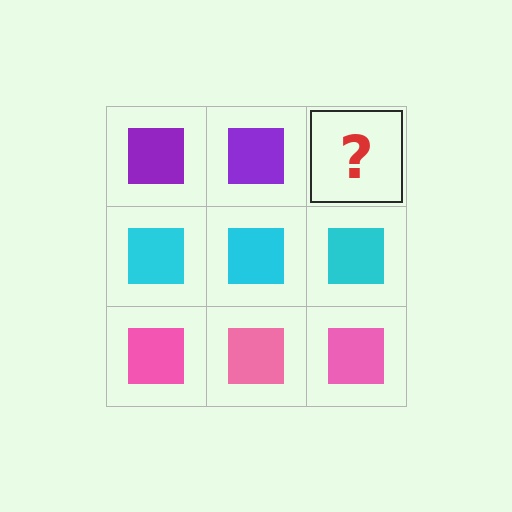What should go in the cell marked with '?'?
The missing cell should contain a purple square.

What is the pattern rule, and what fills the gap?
The rule is that each row has a consistent color. The gap should be filled with a purple square.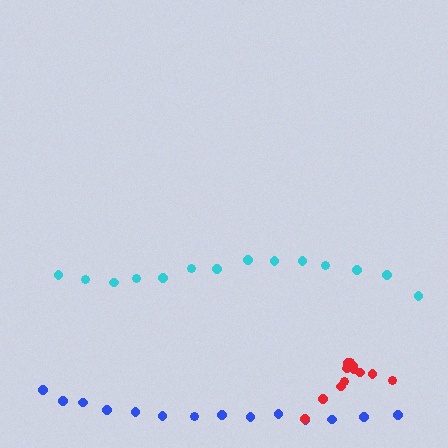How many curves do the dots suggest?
There are 3 distinct paths.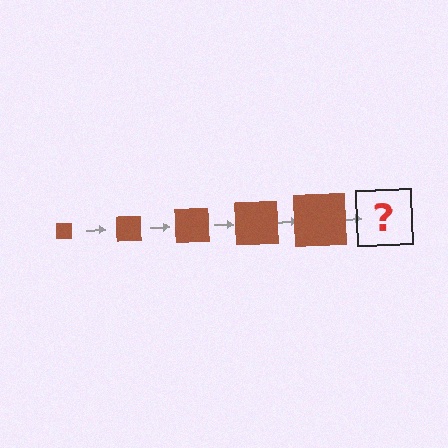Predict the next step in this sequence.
The next step is a brown square, larger than the previous one.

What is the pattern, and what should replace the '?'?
The pattern is that the square gets progressively larger each step. The '?' should be a brown square, larger than the previous one.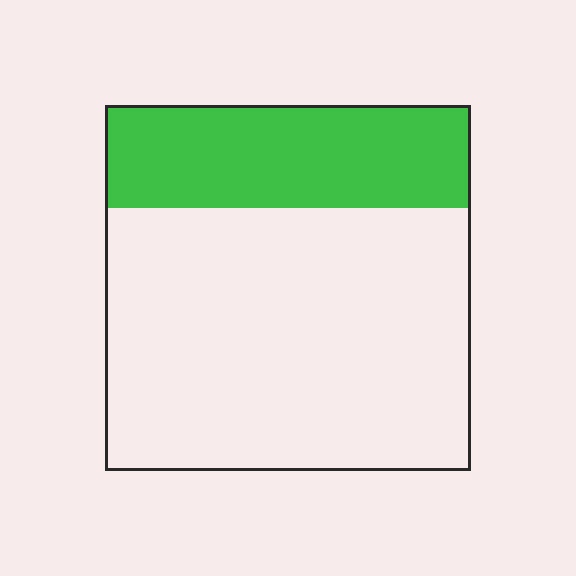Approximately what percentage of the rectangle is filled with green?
Approximately 30%.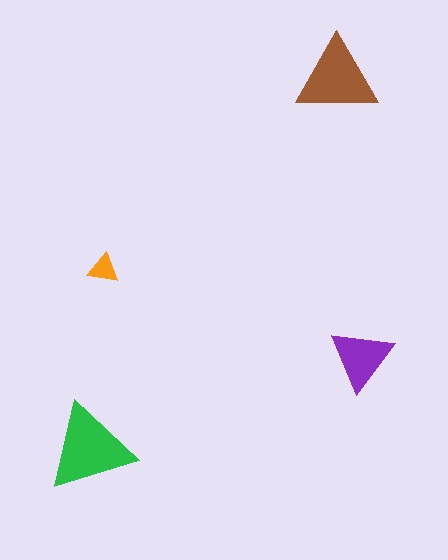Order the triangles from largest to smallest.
the green one, the brown one, the purple one, the orange one.